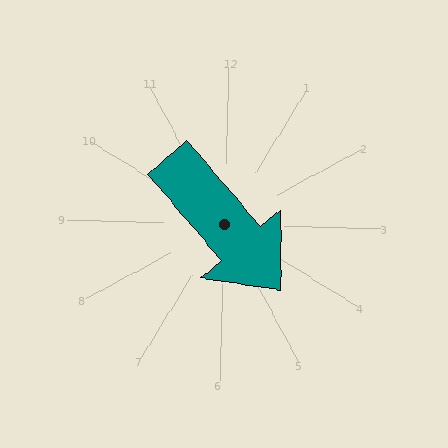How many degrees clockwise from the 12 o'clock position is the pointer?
Approximately 138 degrees.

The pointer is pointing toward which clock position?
Roughly 5 o'clock.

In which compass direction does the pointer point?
Southeast.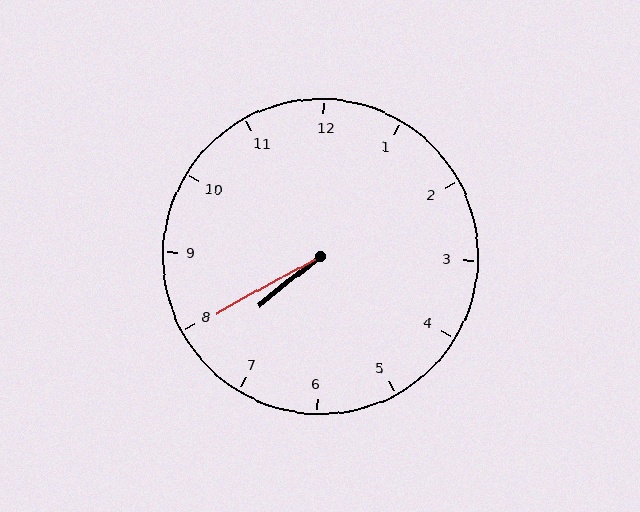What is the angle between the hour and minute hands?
Approximately 10 degrees.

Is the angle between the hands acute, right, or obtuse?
It is acute.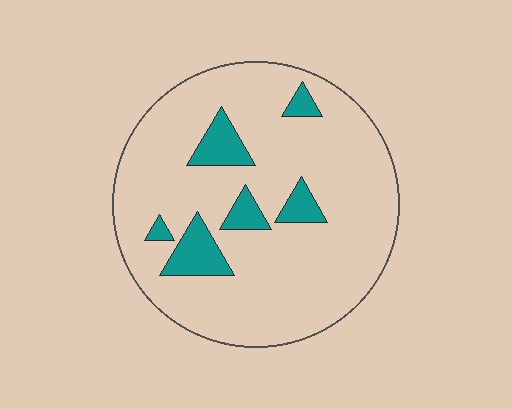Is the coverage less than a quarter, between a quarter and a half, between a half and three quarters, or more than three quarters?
Less than a quarter.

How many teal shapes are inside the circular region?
6.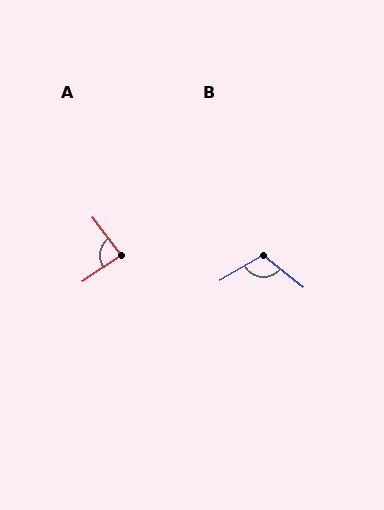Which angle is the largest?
B, at approximately 111 degrees.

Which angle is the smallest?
A, at approximately 86 degrees.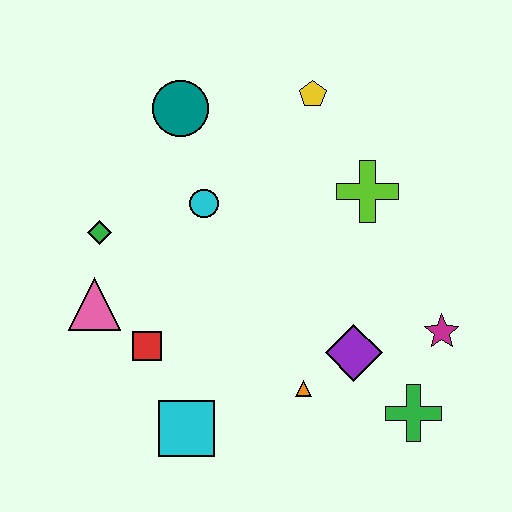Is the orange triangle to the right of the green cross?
No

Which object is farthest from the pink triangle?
The magenta star is farthest from the pink triangle.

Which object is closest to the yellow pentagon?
The lime cross is closest to the yellow pentagon.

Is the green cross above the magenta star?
No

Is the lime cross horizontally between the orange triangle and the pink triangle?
No